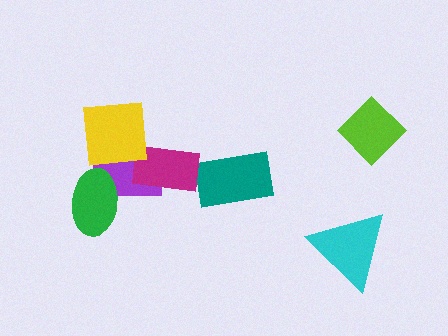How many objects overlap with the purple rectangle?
3 objects overlap with the purple rectangle.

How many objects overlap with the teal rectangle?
0 objects overlap with the teal rectangle.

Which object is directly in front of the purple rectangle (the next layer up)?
The green ellipse is directly in front of the purple rectangle.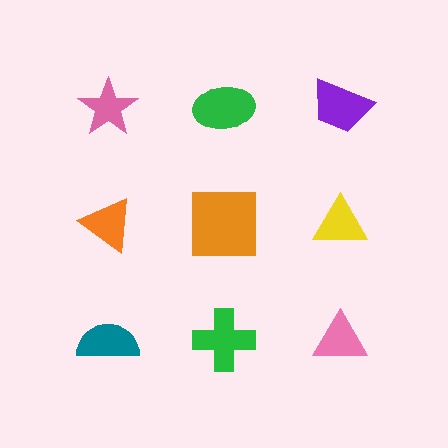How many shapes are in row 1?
3 shapes.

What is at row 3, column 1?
A teal semicircle.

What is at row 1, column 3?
A purple trapezoid.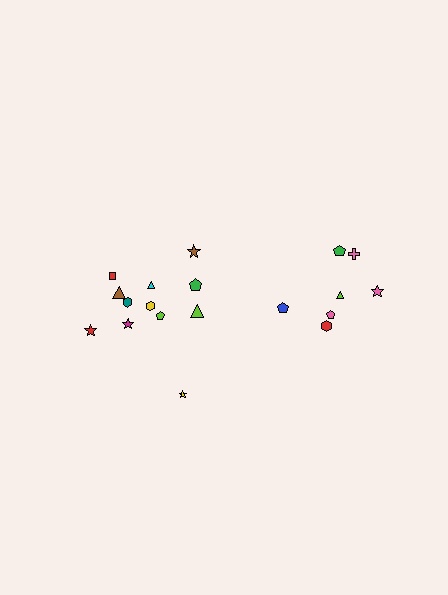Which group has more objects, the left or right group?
The left group.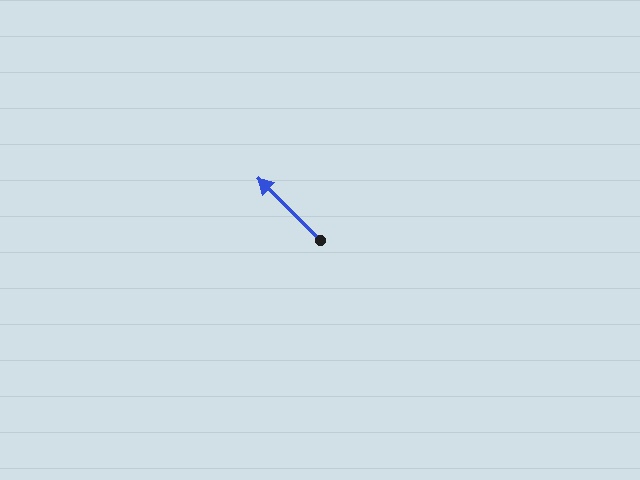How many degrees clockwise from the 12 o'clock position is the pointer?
Approximately 315 degrees.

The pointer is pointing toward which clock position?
Roughly 10 o'clock.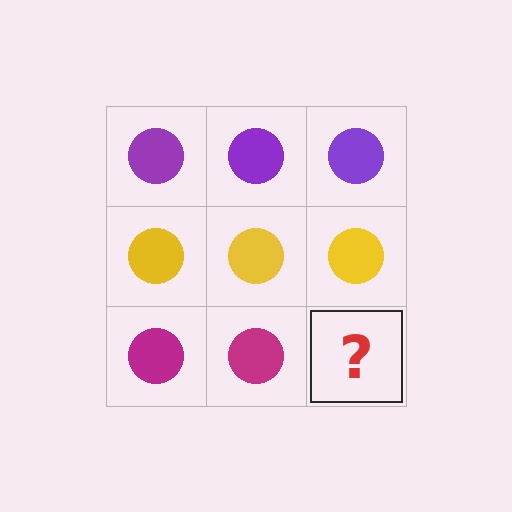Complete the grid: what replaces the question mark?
The question mark should be replaced with a magenta circle.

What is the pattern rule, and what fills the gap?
The rule is that each row has a consistent color. The gap should be filled with a magenta circle.